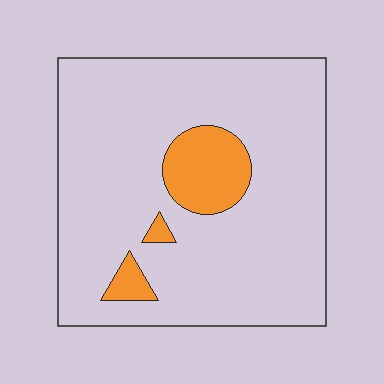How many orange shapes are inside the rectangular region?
3.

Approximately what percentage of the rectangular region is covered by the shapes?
Approximately 10%.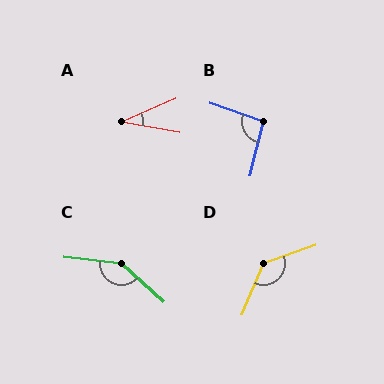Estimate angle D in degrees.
Approximately 133 degrees.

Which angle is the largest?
C, at approximately 145 degrees.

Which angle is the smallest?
A, at approximately 34 degrees.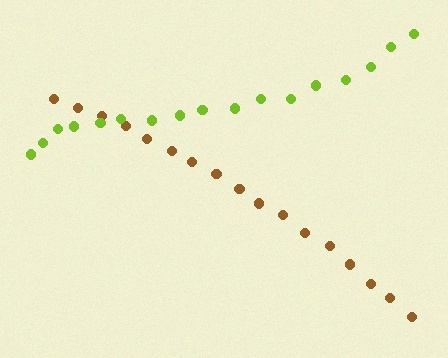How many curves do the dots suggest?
There are 2 distinct paths.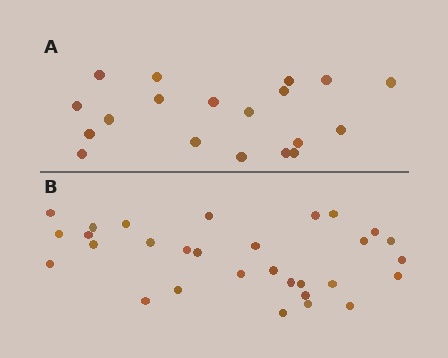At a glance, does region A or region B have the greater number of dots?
Region B (the bottom region) has more dots.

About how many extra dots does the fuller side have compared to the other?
Region B has roughly 12 or so more dots than region A.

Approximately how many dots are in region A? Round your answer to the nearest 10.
About 20 dots. (The exact count is 19, which rounds to 20.)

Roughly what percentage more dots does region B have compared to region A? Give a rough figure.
About 60% more.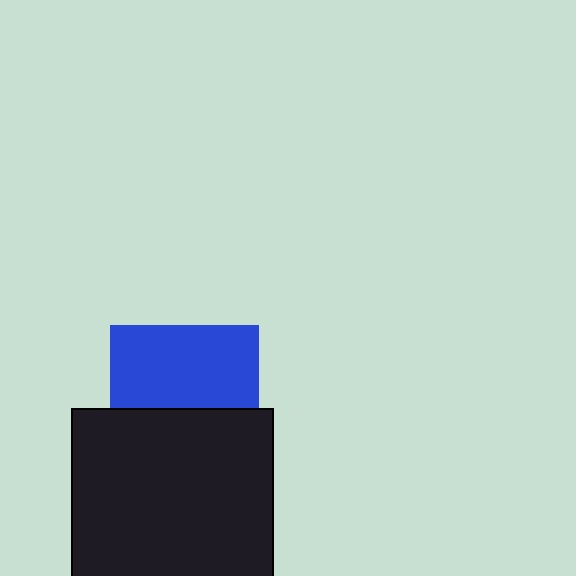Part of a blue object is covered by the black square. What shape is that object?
It is a square.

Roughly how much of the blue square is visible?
About half of it is visible (roughly 55%).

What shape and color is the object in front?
The object in front is a black square.